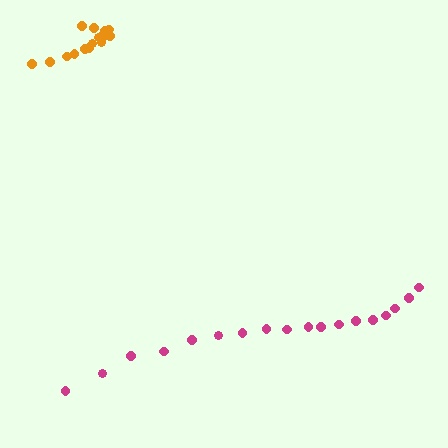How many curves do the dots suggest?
There are 2 distinct paths.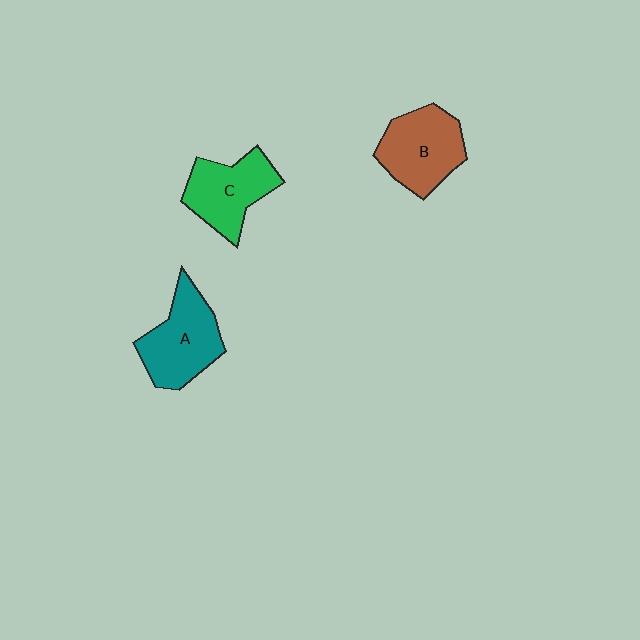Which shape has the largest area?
Shape A (teal).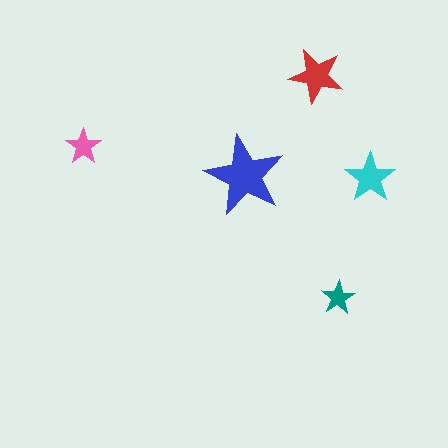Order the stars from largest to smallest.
the blue one, the red one, the cyan one, the pink one, the teal one.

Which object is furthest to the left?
The pink star is leftmost.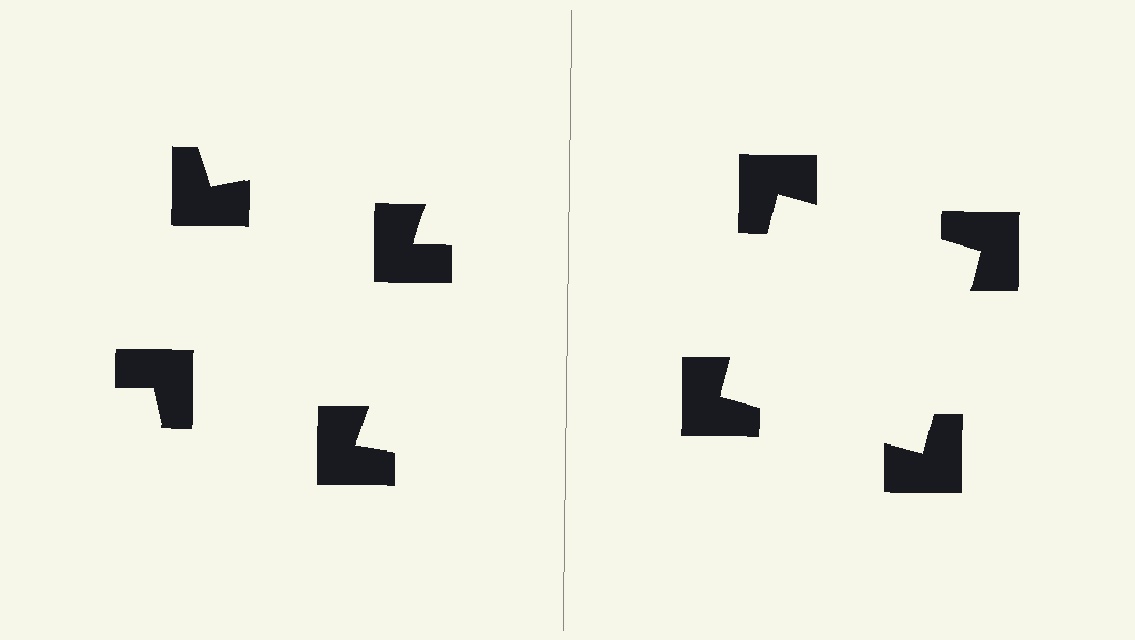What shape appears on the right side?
An illusory square.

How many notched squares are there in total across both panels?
8 — 4 on each side.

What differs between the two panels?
The notched squares are positioned identically on both sides; only the wedge orientations differ. On the right they align to a square; on the left they are misaligned.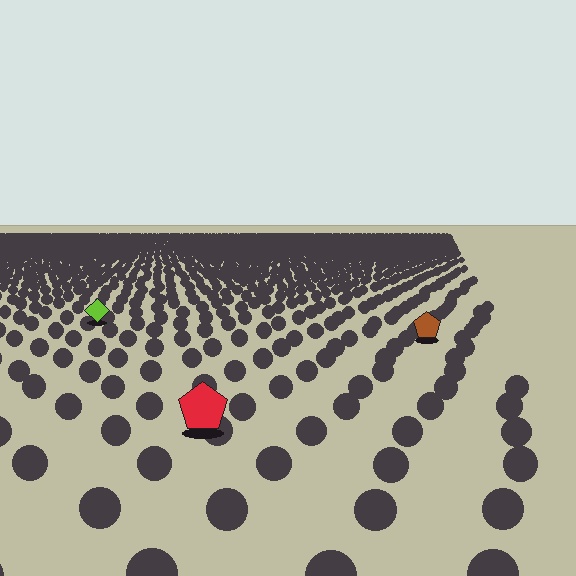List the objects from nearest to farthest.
From nearest to farthest: the red pentagon, the brown pentagon, the lime diamond.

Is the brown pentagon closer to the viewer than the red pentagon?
No. The red pentagon is closer — you can tell from the texture gradient: the ground texture is coarser near it.